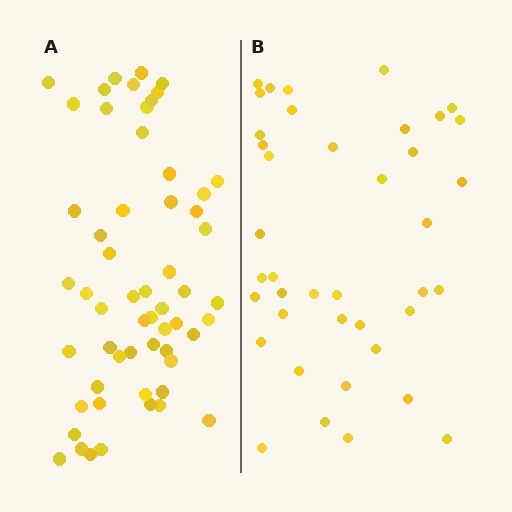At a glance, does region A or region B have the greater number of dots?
Region A (the left region) has more dots.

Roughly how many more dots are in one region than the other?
Region A has approximately 15 more dots than region B.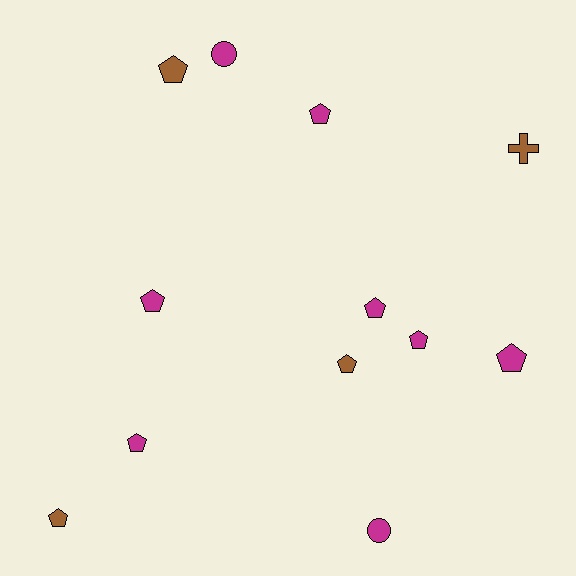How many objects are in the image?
There are 12 objects.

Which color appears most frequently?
Magenta, with 8 objects.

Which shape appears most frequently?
Pentagon, with 9 objects.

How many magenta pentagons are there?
There are 6 magenta pentagons.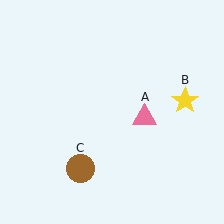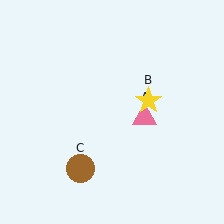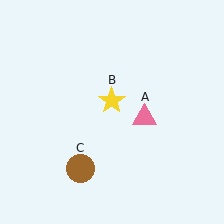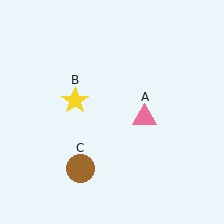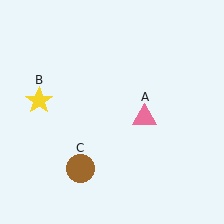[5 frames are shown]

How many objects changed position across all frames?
1 object changed position: yellow star (object B).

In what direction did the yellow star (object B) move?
The yellow star (object B) moved left.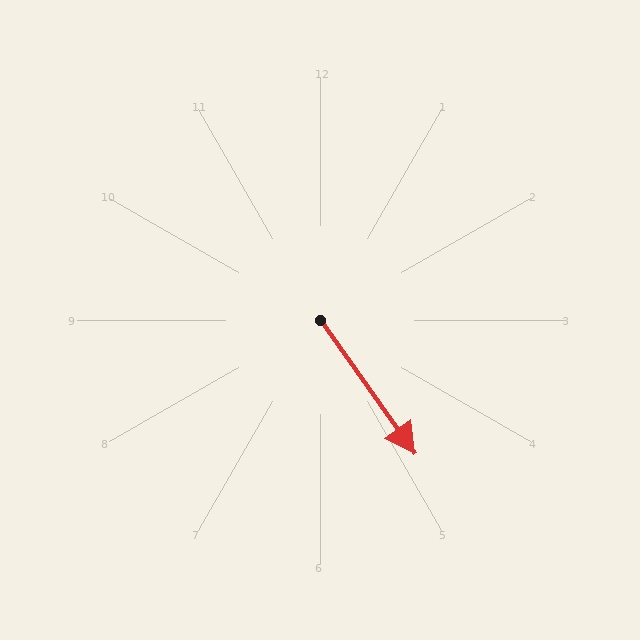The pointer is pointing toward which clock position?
Roughly 5 o'clock.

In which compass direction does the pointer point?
Southeast.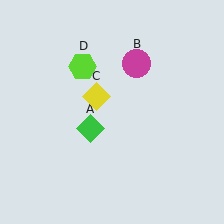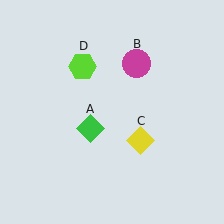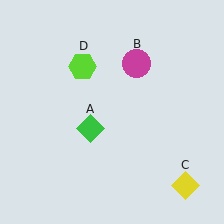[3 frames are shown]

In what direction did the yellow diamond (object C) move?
The yellow diamond (object C) moved down and to the right.